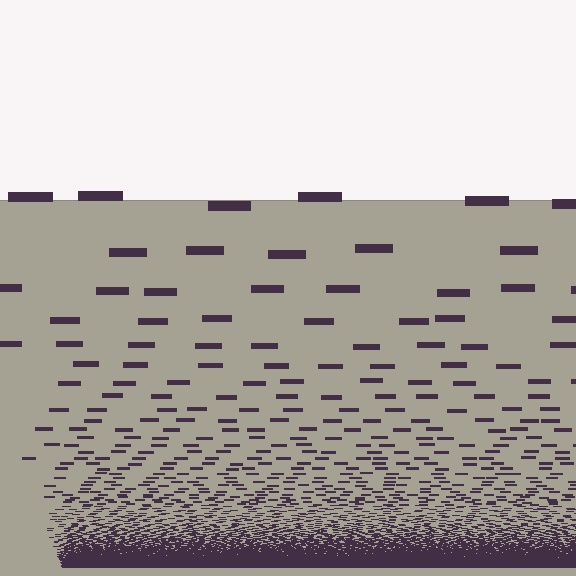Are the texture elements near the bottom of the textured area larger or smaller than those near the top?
Smaller. The gradient is inverted — elements near the bottom are smaller and denser.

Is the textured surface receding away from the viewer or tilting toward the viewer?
The surface appears to tilt toward the viewer. Texture elements get larger and sparser toward the top.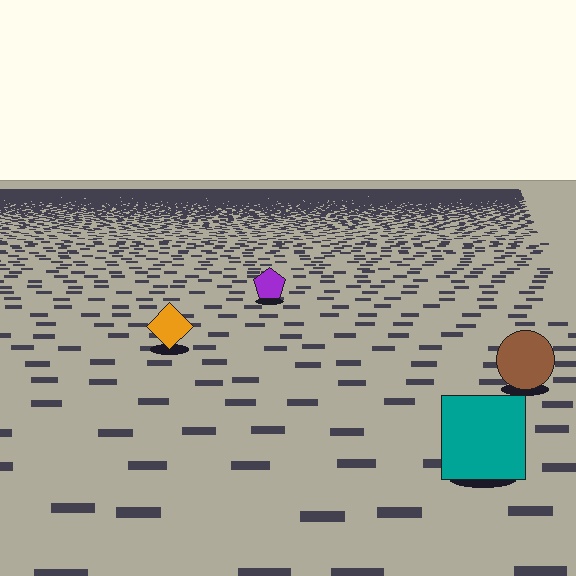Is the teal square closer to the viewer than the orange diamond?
Yes. The teal square is closer — you can tell from the texture gradient: the ground texture is coarser near it.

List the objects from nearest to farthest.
From nearest to farthest: the teal square, the brown circle, the orange diamond, the purple pentagon.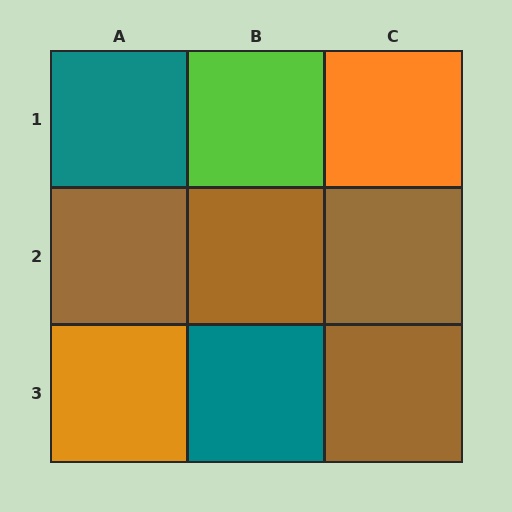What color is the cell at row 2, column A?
Brown.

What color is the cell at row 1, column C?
Orange.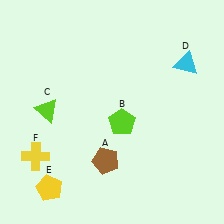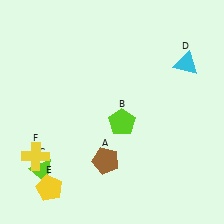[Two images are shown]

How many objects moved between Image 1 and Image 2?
1 object moved between the two images.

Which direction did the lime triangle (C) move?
The lime triangle (C) moved down.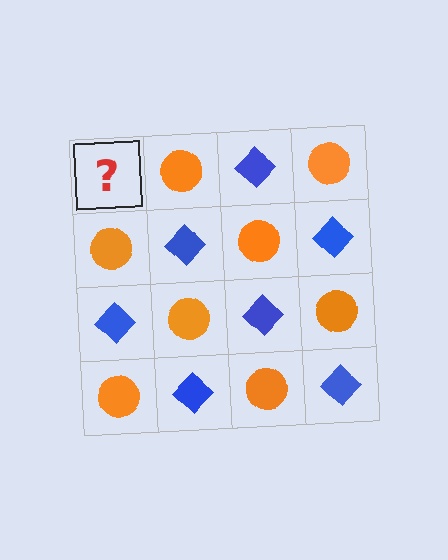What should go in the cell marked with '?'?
The missing cell should contain a blue diamond.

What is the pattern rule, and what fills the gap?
The rule is that it alternates blue diamond and orange circle in a checkerboard pattern. The gap should be filled with a blue diamond.